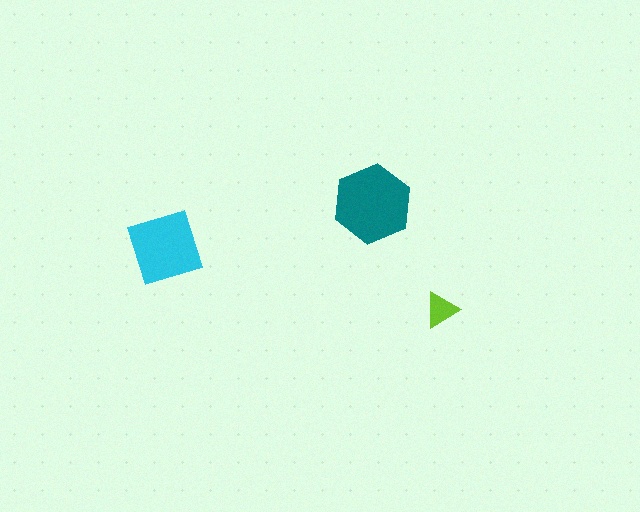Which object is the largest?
The teal hexagon.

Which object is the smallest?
The lime triangle.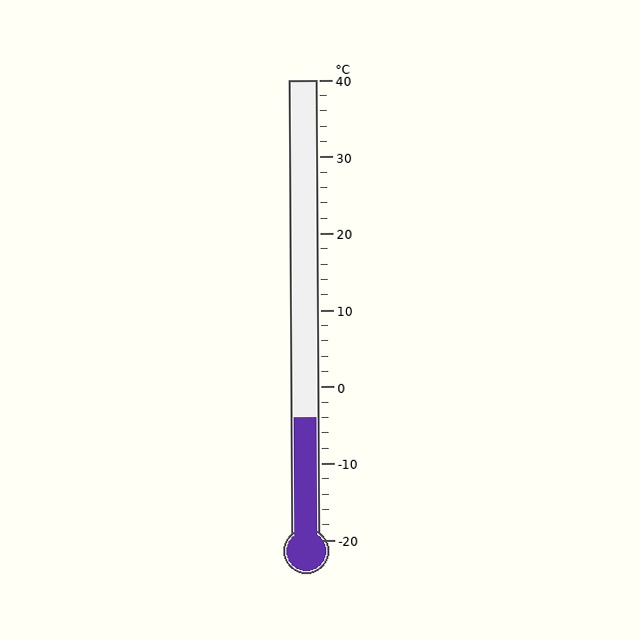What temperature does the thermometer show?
The thermometer shows approximately -4°C.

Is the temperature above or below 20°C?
The temperature is below 20°C.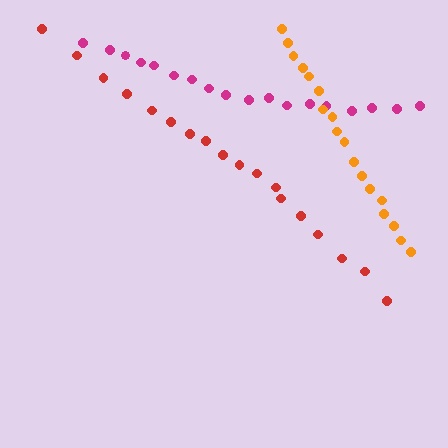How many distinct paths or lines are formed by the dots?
There are 3 distinct paths.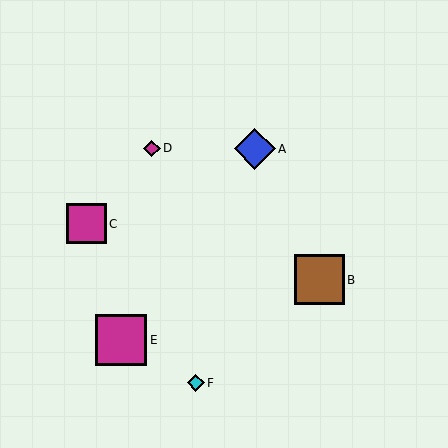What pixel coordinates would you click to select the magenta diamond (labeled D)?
Click at (152, 148) to select the magenta diamond D.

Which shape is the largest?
The magenta square (labeled E) is the largest.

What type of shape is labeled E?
Shape E is a magenta square.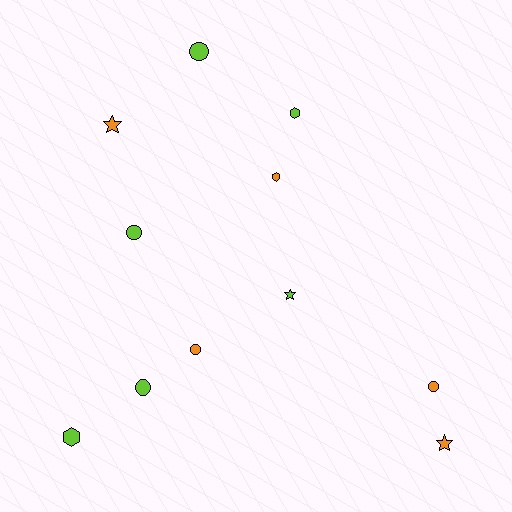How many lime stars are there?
There is 1 lime star.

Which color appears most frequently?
Lime, with 6 objects.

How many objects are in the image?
There are 11 objects.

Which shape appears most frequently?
Circle, with 5 objects.